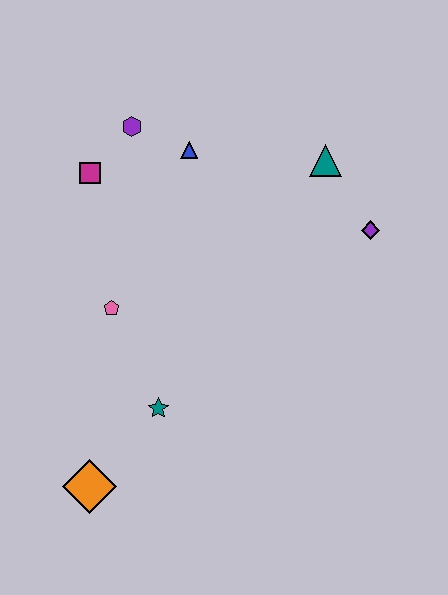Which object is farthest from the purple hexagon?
The orange diamond is farthest from the purple hexagon.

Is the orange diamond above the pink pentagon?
No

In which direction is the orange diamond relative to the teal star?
The orange diamond is below the teal star.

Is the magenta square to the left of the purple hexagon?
Yes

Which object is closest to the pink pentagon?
The teal star is closest to the pink pentagon.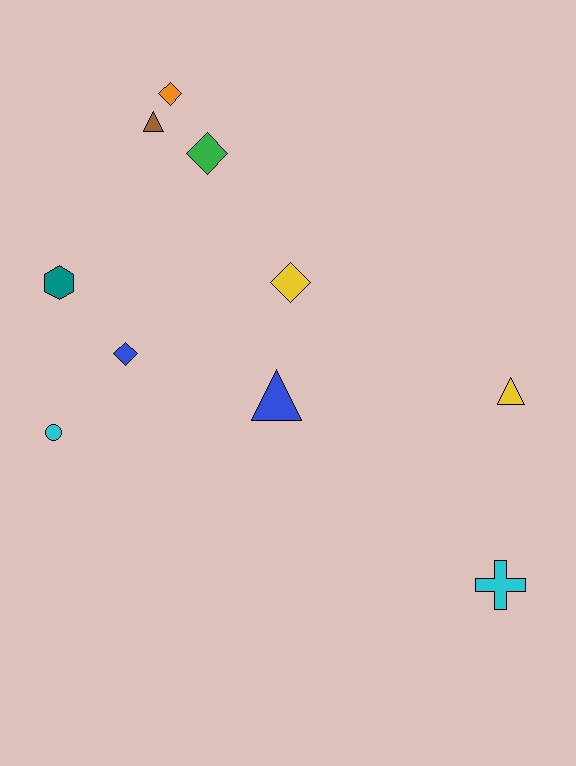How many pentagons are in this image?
There are no pentagons.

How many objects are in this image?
There are 10 objects.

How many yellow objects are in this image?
There are 2 yellow objects.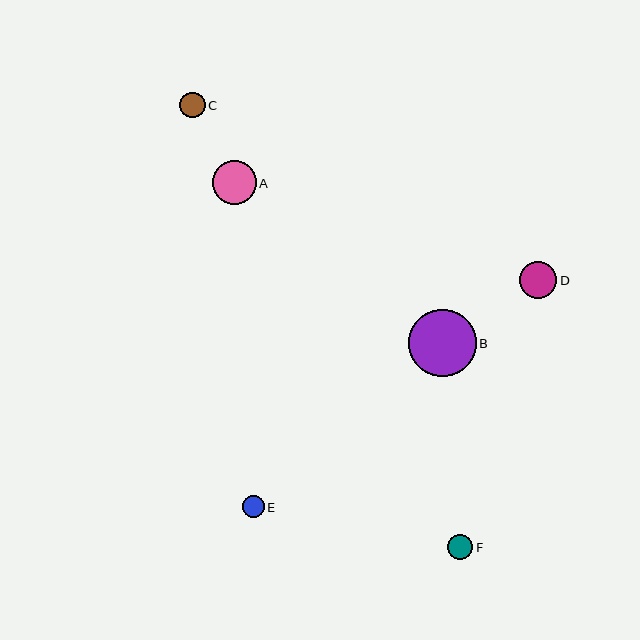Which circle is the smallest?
Circle E is the smallest with a size of approximately 22 pixels.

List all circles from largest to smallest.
From largest to smallest: B, A, D, C, F, E.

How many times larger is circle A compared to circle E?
Circle A is approximately 2.1 times the size of circle E.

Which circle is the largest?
Circle B is the largest with a size of approximately 68 pixels.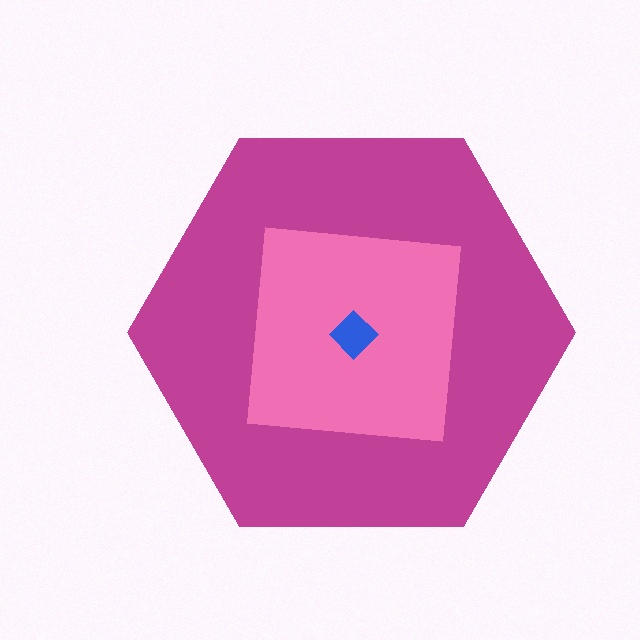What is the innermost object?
The blue diamond.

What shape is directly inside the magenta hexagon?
The pink square.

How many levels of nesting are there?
3.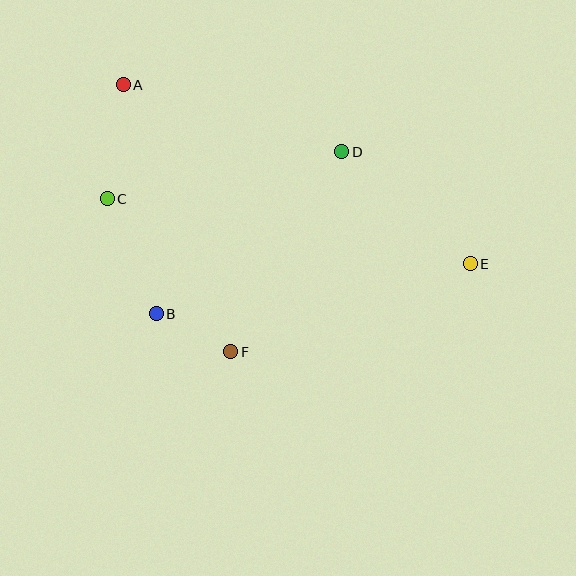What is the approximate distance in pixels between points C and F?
The distance between C and F is approximately 196 pixels.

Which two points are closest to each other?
Points B and F are closest to each other.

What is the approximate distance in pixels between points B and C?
The distance between B and C is approximately 125 pixels.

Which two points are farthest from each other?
Points A and E are farthest from each other.